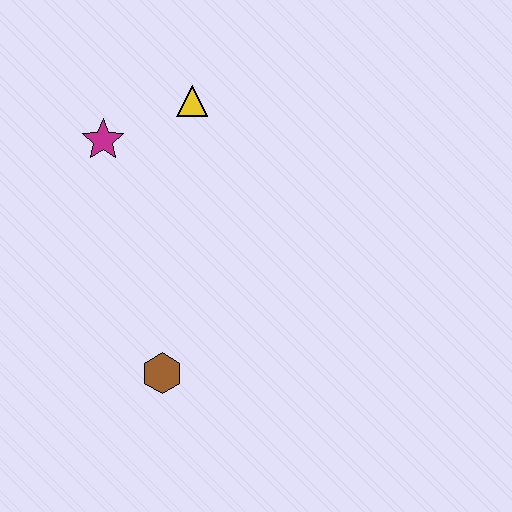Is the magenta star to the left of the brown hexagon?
Yes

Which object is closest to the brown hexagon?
The magenta star is closest to the brown hexagon.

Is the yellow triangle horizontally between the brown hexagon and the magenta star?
No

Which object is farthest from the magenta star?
The brown hexagon is farthest from the magenta star.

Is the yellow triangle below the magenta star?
No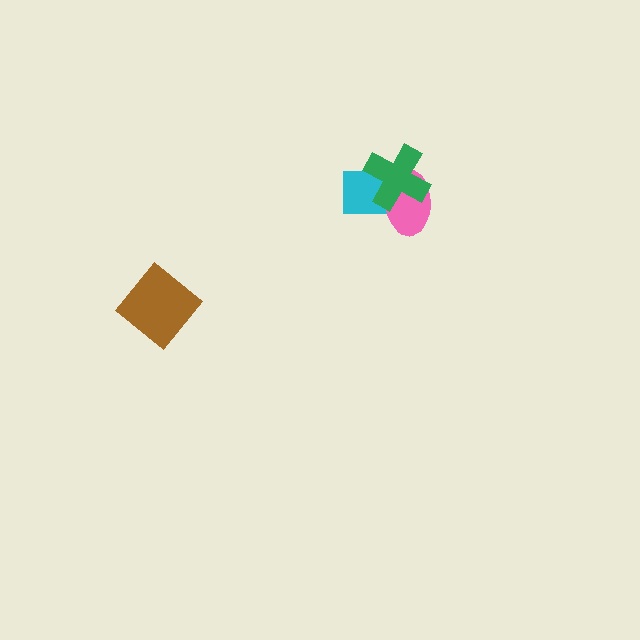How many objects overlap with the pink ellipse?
2 objects overlap with the pink ellipse.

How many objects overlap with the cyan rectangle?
2 objects overlap with the cyan rectangle.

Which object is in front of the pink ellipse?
The green cross is in front of the pink ellipse.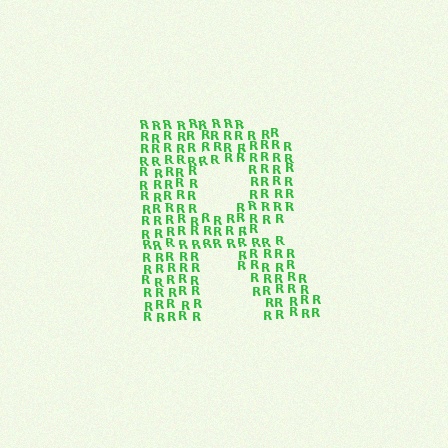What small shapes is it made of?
It is made of small letter R's.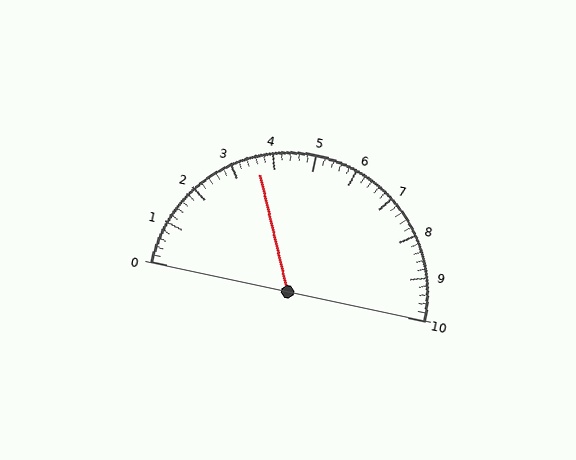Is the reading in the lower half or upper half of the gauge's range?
The reading is in the lower half of the range (0 to 10).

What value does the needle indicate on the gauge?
The needle indicates approximately 3.6.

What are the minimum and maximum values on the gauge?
The gauge ranges from 0 to 10.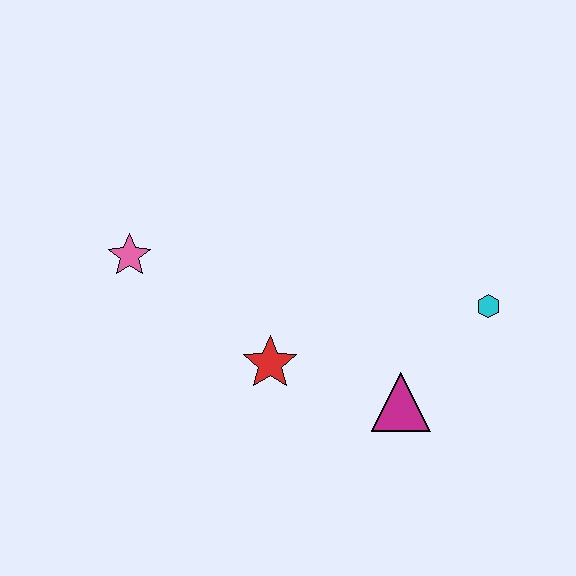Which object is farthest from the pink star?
The cyan hexagon is farthest from the pink star.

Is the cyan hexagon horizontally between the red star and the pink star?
No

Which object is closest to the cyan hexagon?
The magenta triangle is closest to the cyan hexagon.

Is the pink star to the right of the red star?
No